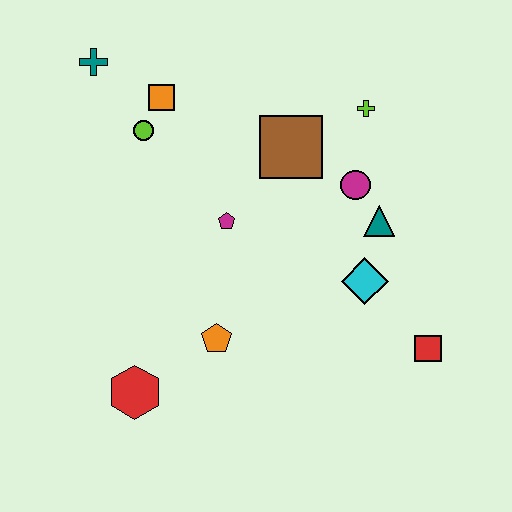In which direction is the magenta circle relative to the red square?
The magenta circle is above the red square.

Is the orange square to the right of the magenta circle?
No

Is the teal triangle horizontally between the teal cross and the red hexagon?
No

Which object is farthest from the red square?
The teal cross is farthest from the red square.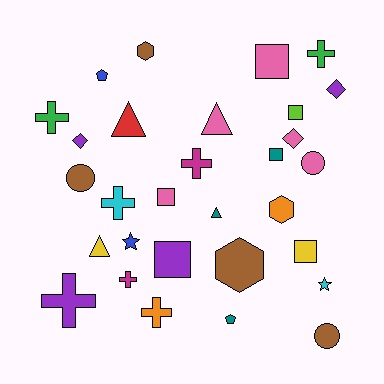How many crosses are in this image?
There are 7 crosses.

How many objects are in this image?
There are 30 objects.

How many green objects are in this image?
There are 2 green objects.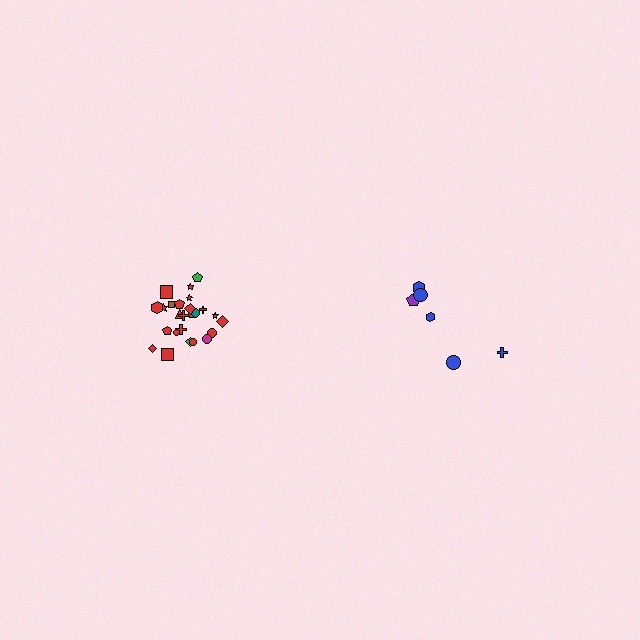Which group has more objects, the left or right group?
The left group.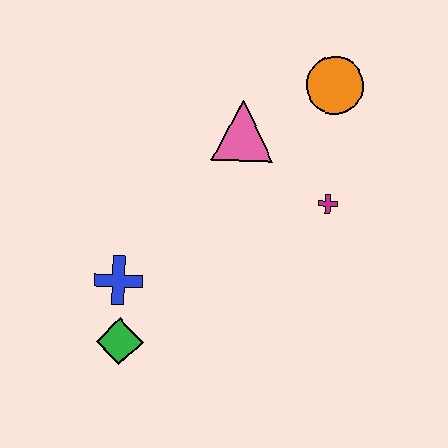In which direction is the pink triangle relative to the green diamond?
The pink triangle is above the green diamond.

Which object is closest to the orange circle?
The pink triangle is closest to the orange circle.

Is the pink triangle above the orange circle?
No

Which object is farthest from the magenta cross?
The green diamond is farthest from the magenta cross.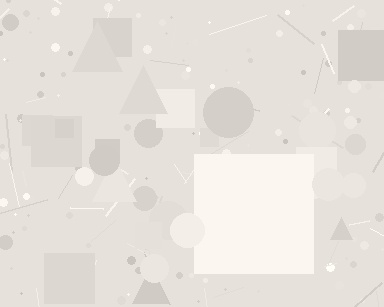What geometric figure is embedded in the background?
A square is embedded in the background.